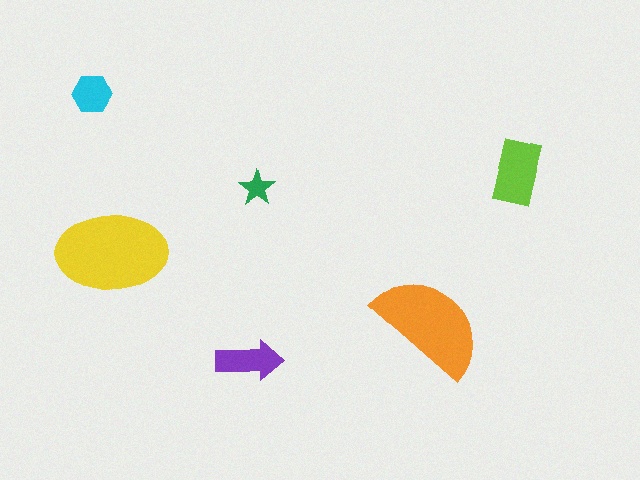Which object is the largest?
The yellow ellipse.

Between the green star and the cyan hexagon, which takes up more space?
The cyan hexagon.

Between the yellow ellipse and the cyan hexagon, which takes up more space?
The yellow ellipse.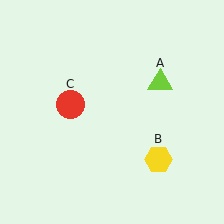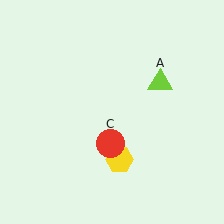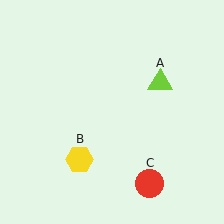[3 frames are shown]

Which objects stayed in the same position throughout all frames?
Lime triangle (object A) remained stationary.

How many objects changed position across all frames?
2 objects changed position: yellow hexagon (object B), red circle (object C).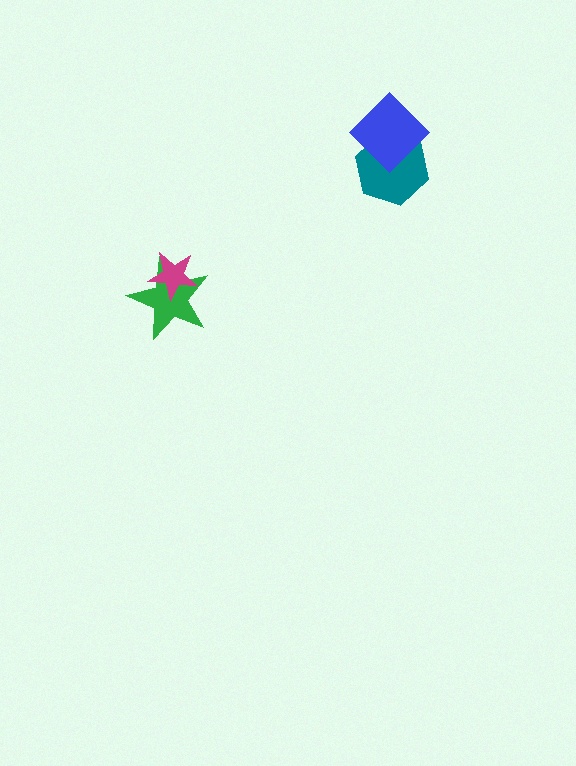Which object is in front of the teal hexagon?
The blue diamond is in front of the teal hexagon.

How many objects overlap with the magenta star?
1 object overlaps with the magenta star.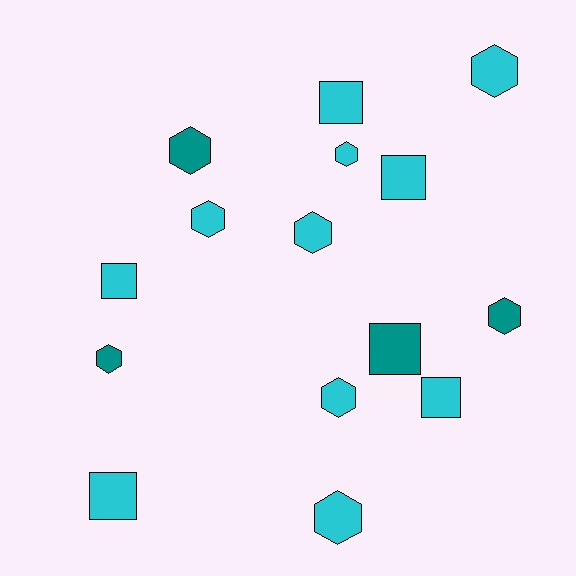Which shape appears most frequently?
Hexagon, with 9 objects.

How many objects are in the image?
There are 15 objects.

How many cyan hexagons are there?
There are 6 cyan hexagons.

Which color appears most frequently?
Cyan, with 11 objects.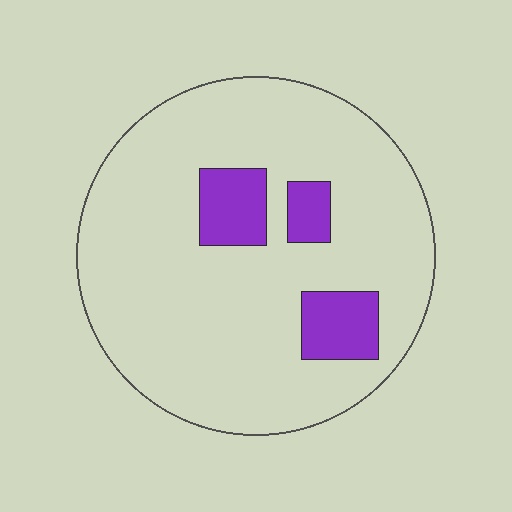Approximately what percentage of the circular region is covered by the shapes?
Approximately 15%.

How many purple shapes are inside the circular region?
3.